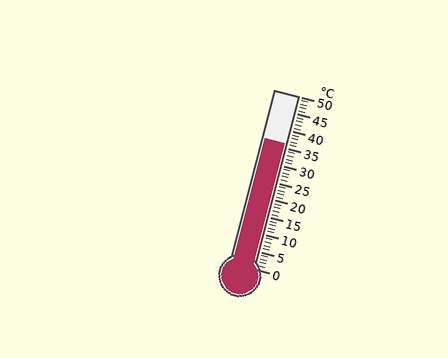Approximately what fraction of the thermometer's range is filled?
The thermometer is filled to approximately 70% of its range.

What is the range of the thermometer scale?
The thermometer scale ranges from 0°C to 50°C.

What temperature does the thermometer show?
The thermometer shows approximately 36°C.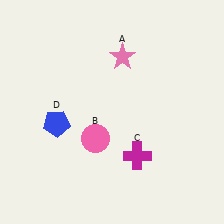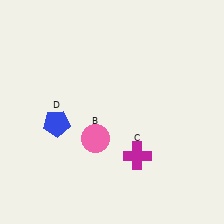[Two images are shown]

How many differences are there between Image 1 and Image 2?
There is 1 difference between the two images.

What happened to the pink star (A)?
The pink star (A) was removed in Image 2. It was in the top-right area of Image 1.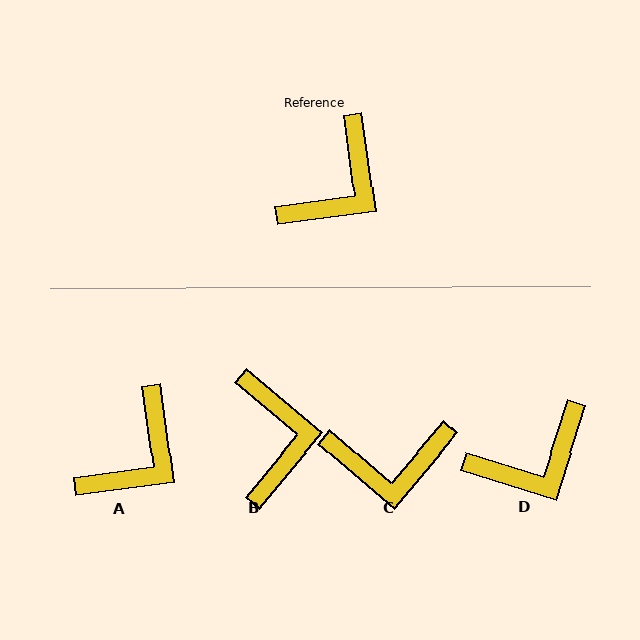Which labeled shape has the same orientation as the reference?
A.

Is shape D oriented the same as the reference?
No, it is off by about 25 degrees.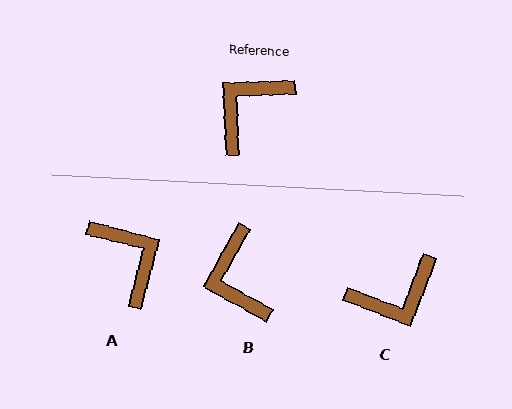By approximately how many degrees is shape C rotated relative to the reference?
Approximately 157 degrees counter-clockwise.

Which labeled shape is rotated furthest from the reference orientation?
C, about 157 degrees away.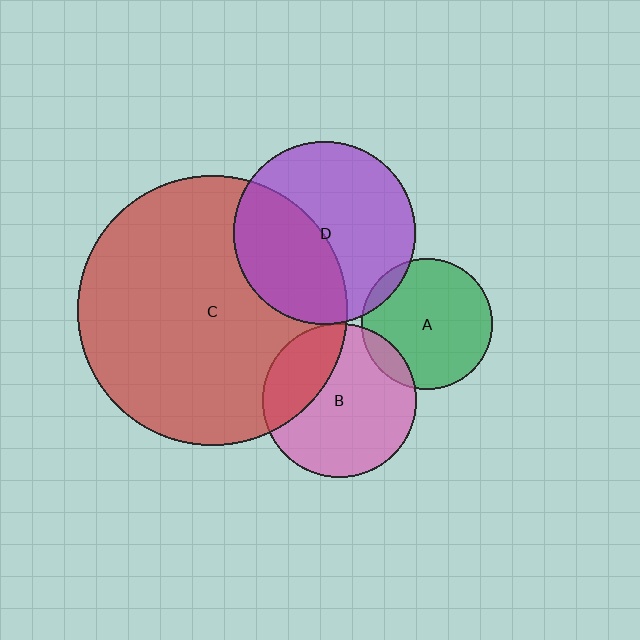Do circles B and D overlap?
Yes.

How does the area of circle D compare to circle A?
Approximately 2.0 times.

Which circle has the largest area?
Circle C (red).